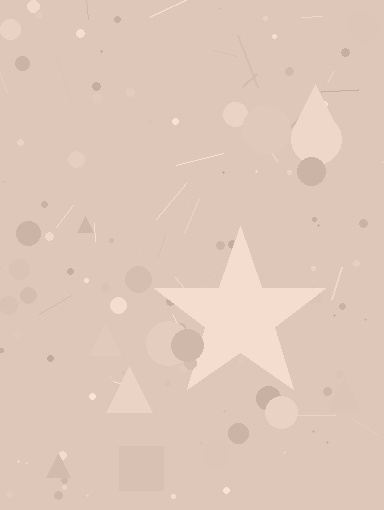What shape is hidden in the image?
A star is hidden in the image.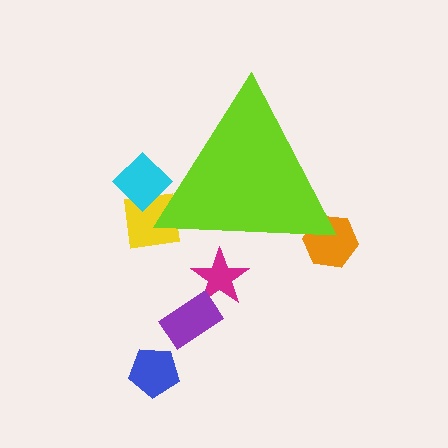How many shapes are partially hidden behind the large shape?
4 shapes are partially hidden.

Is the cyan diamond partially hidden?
Yes, the cyan diamond is partially hidden behind the lime triangle.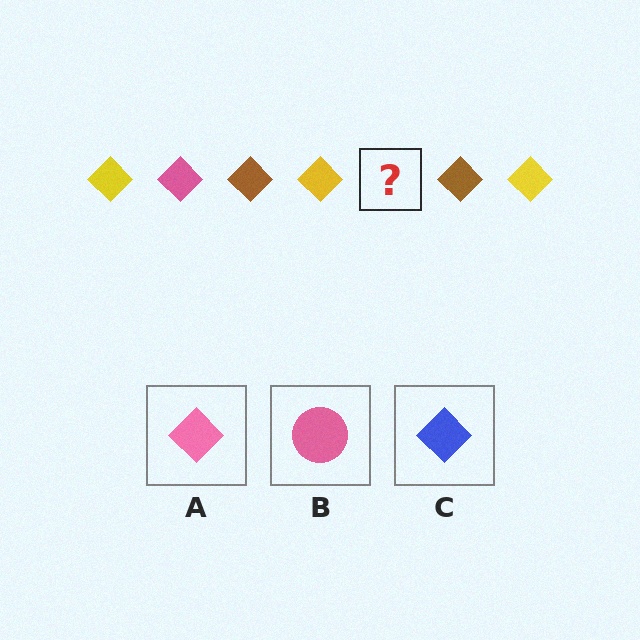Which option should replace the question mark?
Option A.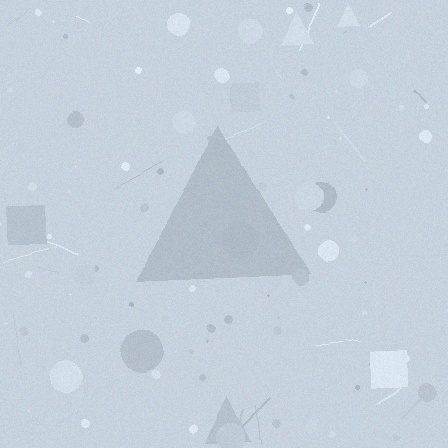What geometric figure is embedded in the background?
A triangle is embedded in the background.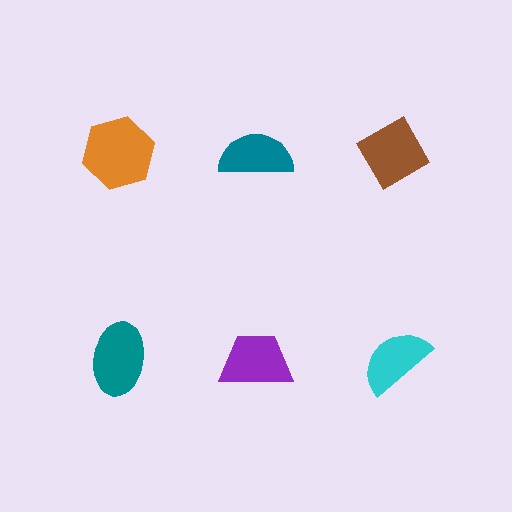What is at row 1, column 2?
A teal semicircle.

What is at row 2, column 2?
A purple trapezoid.